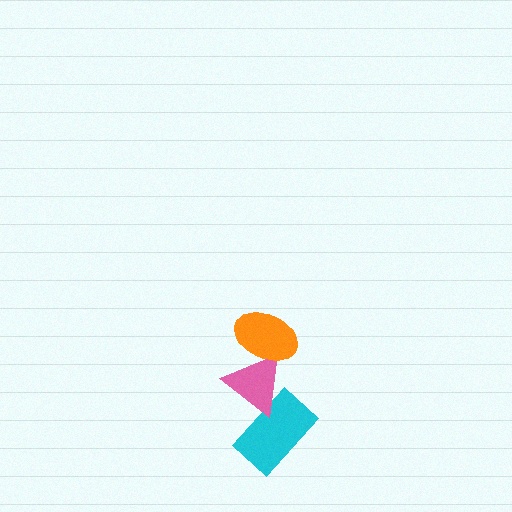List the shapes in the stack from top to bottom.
From top to bottom: the orange ellipse, the pink triangle, the cyan rectangle.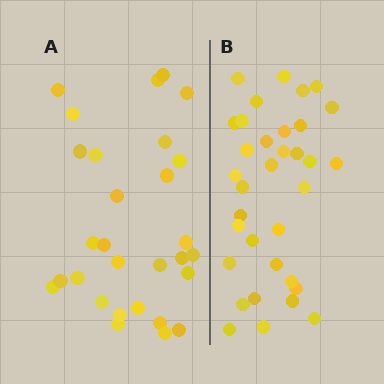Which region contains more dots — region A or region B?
Region B (the right region) has more dots.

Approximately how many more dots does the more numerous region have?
Region B has about 5 more dots than region A.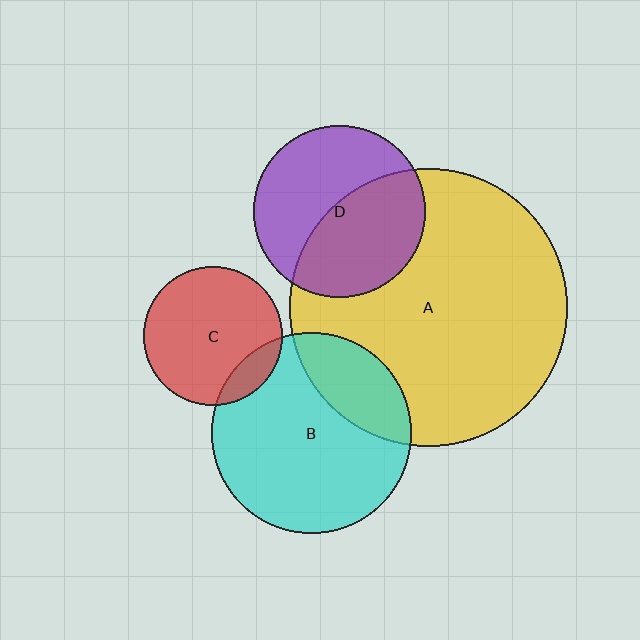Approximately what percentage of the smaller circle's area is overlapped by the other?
Approximately 25%.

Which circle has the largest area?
Circle A (yellow).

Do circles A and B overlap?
Yes.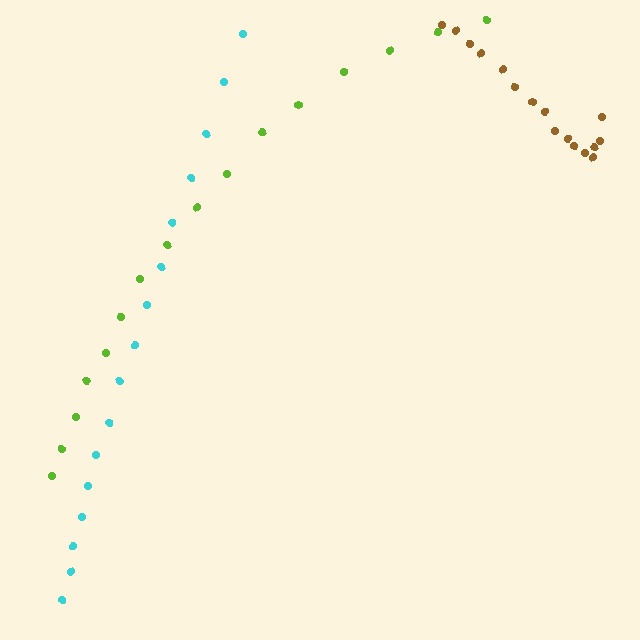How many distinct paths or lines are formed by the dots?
There are 3 distinct paths.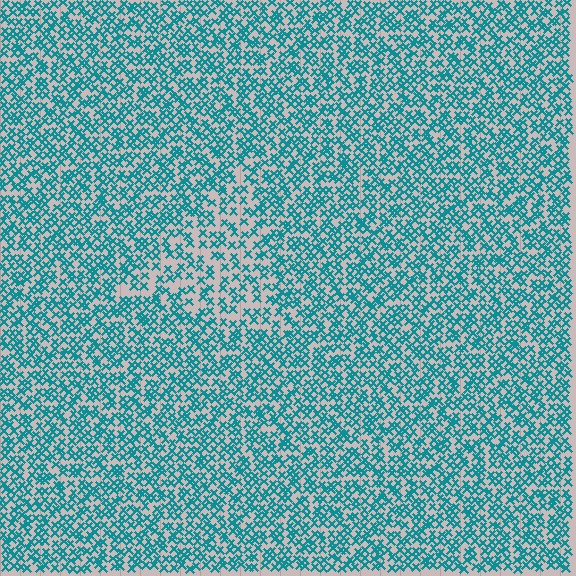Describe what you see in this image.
The image contains small teal elements arranged at two different densities. A triangle-shaped region is visible where the elements are less densely packed than the surrounding area.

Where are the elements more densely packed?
The elements are more densely packed outside the triangle boundary.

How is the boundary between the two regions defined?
The boundary is defined by a change in element density (approximately 1.7x ratio). All elements are the same color, size, and shape.